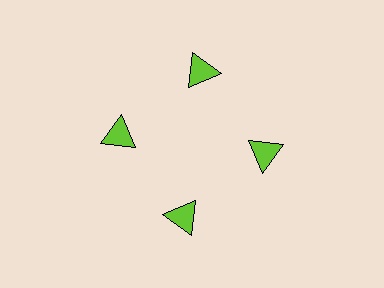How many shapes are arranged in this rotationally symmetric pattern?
There are 4 shapes, arranged in 4 groups of 1.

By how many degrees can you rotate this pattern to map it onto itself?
The pattern maps onto itself every 90 degrees of rotation.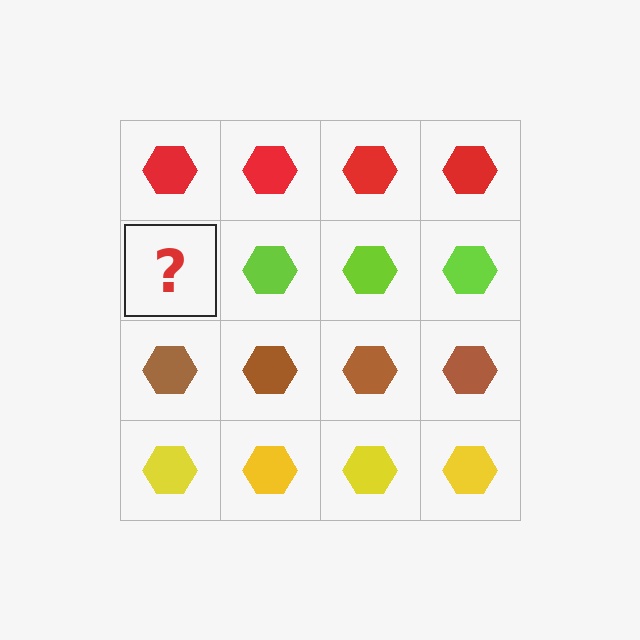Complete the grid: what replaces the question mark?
The question mark should be replaced with a lime hexagon.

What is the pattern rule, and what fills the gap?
The rule is that each row has a consistent color. The gap should be filled with a lime hexagon.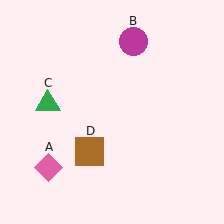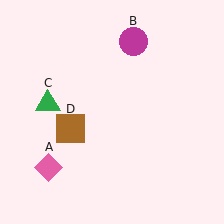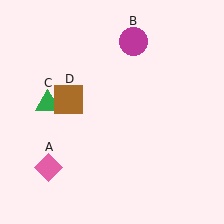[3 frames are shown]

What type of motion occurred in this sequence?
The brown square (object D) rotated clockwise around the center of the scene.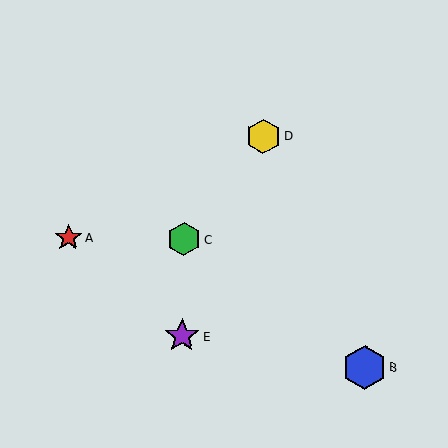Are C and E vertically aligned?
Yes, both are at x≈184.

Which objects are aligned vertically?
Objects C, E are aligned vertically.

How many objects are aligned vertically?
2 objects (C, E) are aligned vertically.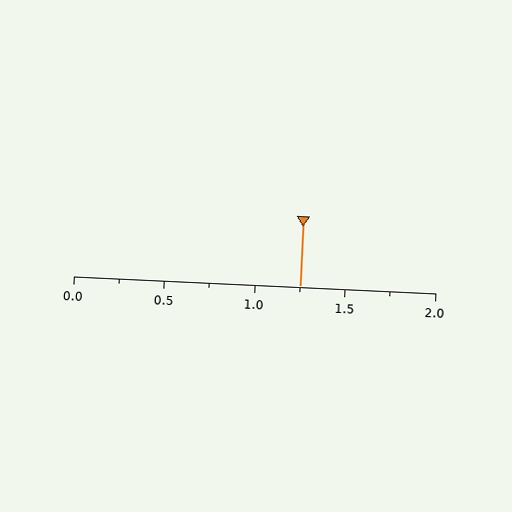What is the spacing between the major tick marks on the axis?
The major ticks are spaced 0.5 apart.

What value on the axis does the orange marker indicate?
The marker indicates approximately 1.25.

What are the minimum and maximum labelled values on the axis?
The axis runs from 0.0 to 2.0.